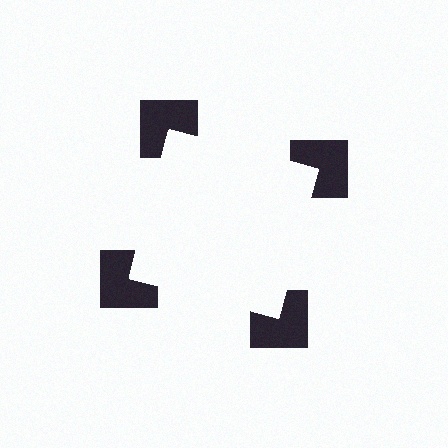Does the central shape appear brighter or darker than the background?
It typically appears slightly brighter than the background, even though no actual brightness change is drawn.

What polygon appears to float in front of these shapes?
An illusory square — its edges are inferred from the aligned wedge cuts in the notched squares, not physically drawn.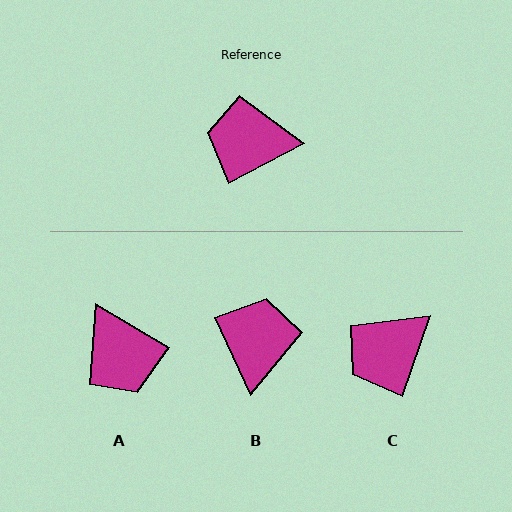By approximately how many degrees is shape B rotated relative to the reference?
Approximately 93 degrees clockwise.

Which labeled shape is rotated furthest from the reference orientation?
A, about 122 degrees away.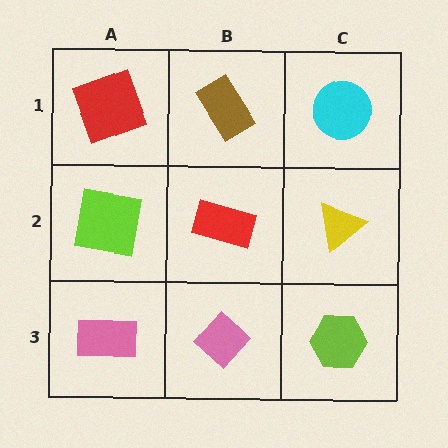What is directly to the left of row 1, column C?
A brown rectangle.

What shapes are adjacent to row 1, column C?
A yellow triangle (row 2, column C), a brown rectangle (row 1, column B).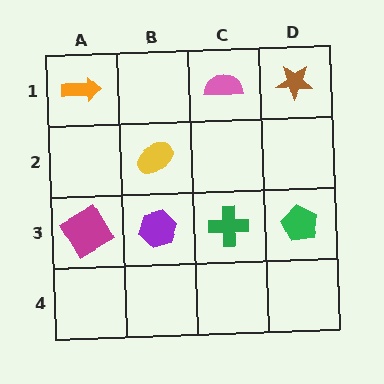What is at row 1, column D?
A brown star.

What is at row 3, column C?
A green cross.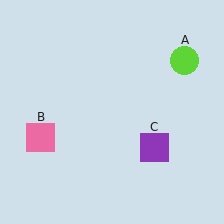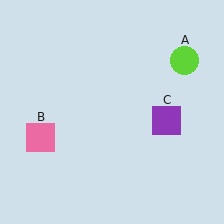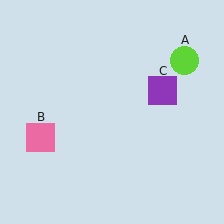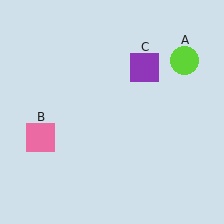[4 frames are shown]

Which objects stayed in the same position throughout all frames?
Lime circle (object A) and pink square (object B) remained stationary.